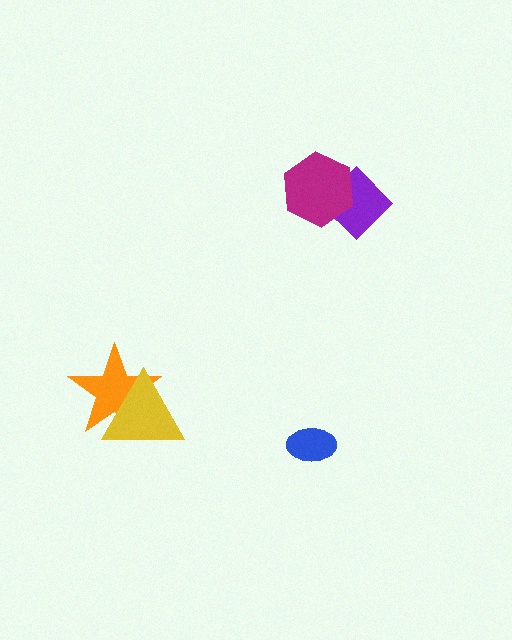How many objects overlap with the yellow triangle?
1 object overlaps with the yellow triangle.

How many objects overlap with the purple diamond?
1 object overlaps with the purple diamond.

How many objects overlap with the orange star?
1 object overlaps with the orange star.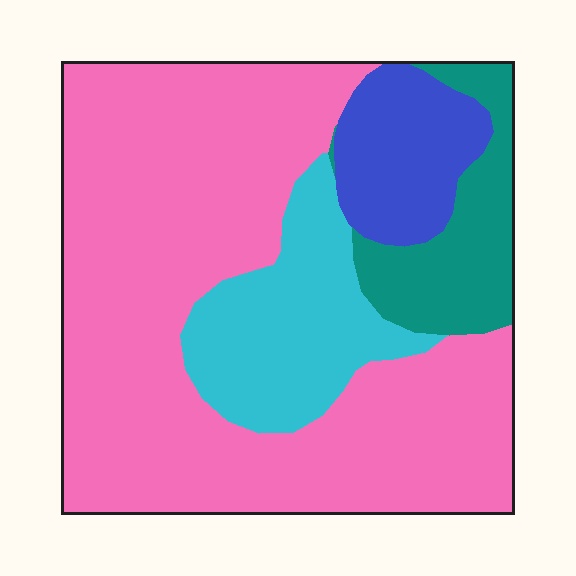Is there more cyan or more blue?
Cyan.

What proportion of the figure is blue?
Blue takes up about one tenth (1/10) of the figure.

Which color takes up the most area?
Pink, at roughly 60%.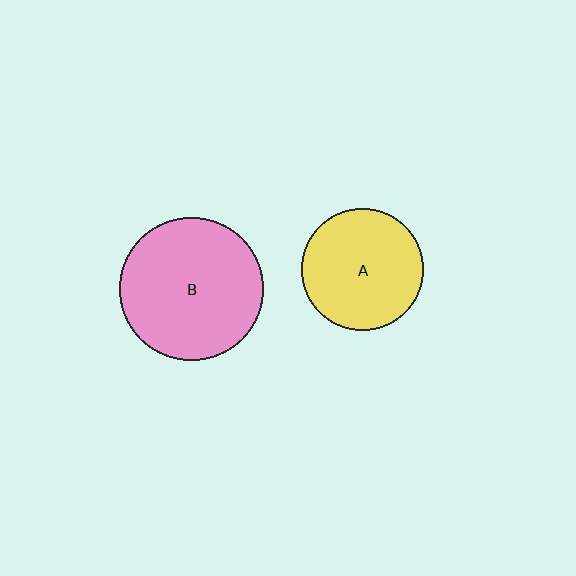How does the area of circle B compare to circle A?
Approximately 1.4 times.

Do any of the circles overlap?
No, none of the circles overlap.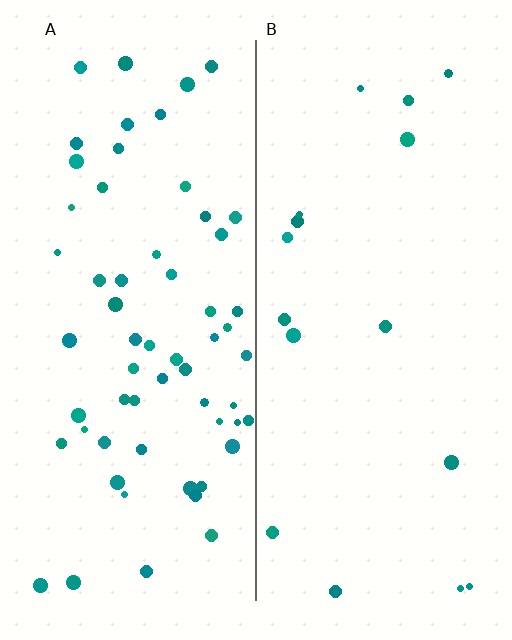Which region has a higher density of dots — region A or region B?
A (the left).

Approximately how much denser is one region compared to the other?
Approximately 3.7× — region A over region B.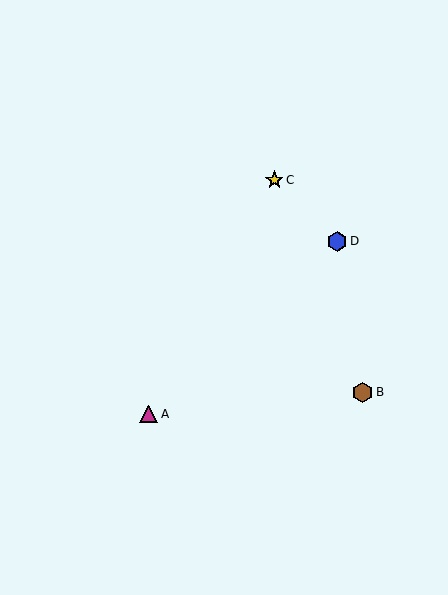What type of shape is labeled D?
Shape D is a blue hexagon.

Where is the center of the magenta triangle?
The center of the magenta triangle is at (149, 414).